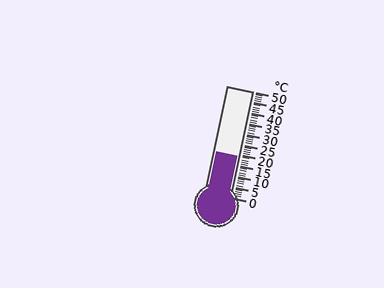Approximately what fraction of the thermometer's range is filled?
The thermometer is filled to approximately 40% of its range.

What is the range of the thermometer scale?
The thermometer scale ranges from 0°C to 50°C.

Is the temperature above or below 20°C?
The temperature is below 20°C.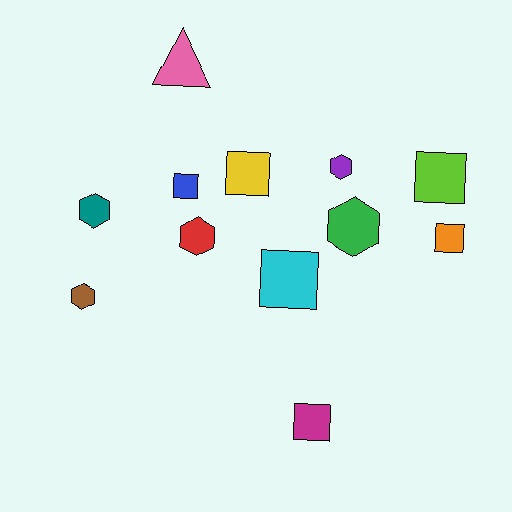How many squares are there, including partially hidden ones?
There are 6 squares.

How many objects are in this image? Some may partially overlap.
There are 12 objects.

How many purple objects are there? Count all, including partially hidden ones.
There is 1 purple object.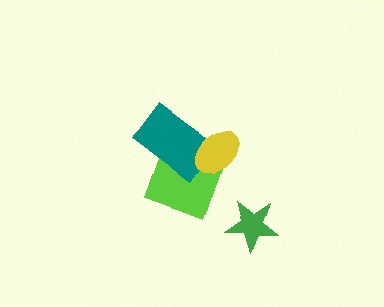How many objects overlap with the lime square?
2 objects overlap with the lime square.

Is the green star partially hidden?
No, no other shape covers it.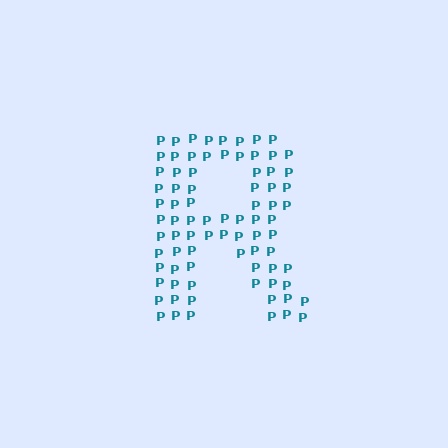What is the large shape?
The large shape is the letter R.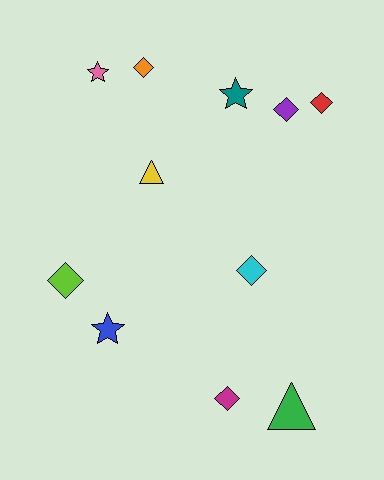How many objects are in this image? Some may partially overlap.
There are 11 objects.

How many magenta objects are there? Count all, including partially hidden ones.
There is 1 magenta object.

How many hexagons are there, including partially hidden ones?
There are no hexagons.